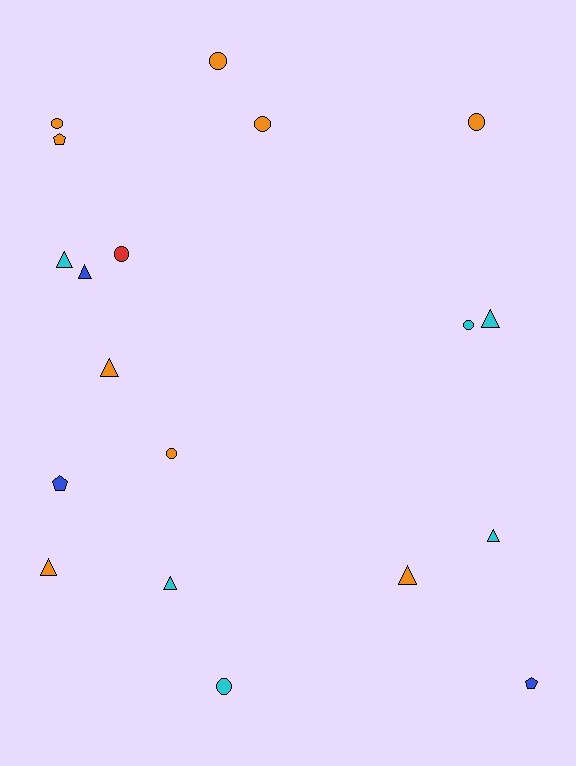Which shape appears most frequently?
Circle, with 8 objects.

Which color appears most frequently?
Orange, with 9 objects.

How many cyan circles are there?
There are 2 cyan circles.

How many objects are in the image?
There are 19 objects.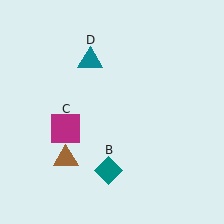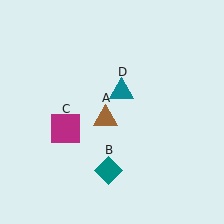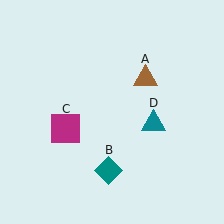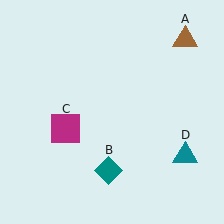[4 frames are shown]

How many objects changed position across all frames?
2 objects changed position: brown triangle (object A), teal triangle (object D).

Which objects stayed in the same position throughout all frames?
Teal diamond (object B) and magenta square (object C) remained stationary.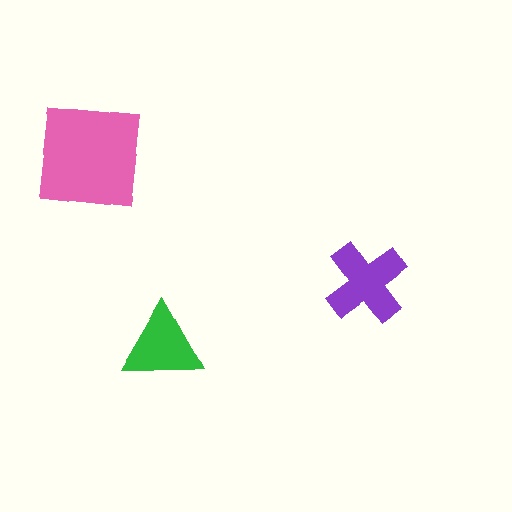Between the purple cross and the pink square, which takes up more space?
The pink square.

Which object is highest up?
The pink square is topmost.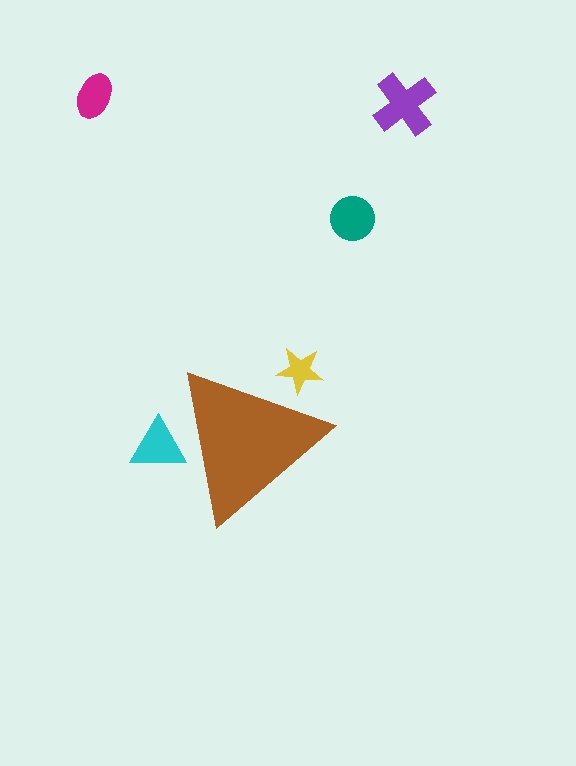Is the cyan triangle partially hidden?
Yes, the cyan triangle is partially hidden behind the brown triangle.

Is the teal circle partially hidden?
No, the teal circle is fully visible.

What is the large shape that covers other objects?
A brown triangle.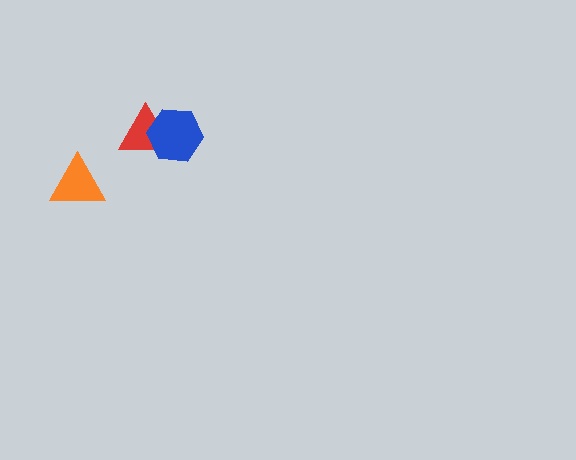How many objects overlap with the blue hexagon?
1 object overlaps with the blue hexagon.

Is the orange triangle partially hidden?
No, no other shape covers it.